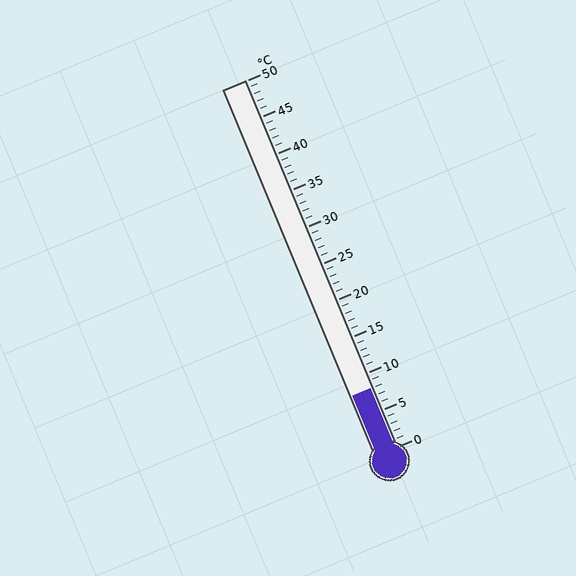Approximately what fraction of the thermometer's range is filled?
The thermometer is filled to approximately 15% of its range.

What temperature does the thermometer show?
The thermometer shows approximately 8°C.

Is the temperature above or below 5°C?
The temperature is above 5°C.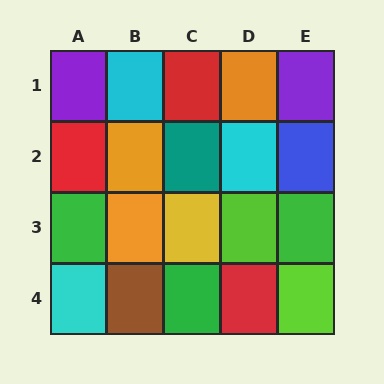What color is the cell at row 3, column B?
Orange.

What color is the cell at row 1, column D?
Orange.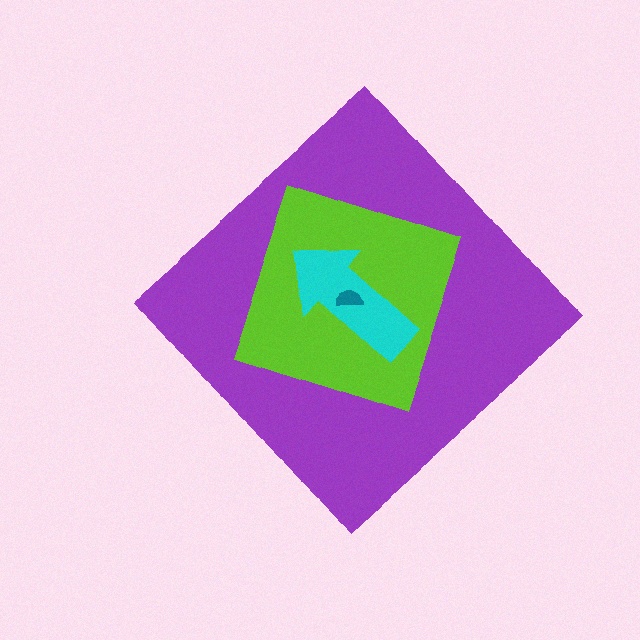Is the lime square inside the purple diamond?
Yes.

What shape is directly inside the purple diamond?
The lime square.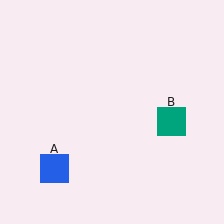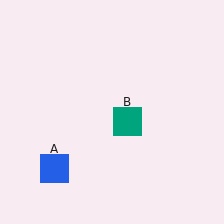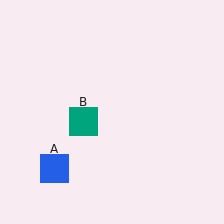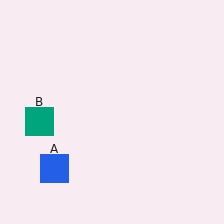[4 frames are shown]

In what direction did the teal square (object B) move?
The teal square (object B) moved left.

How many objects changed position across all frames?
1 object changed position: teal square (object B).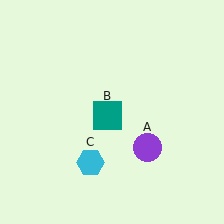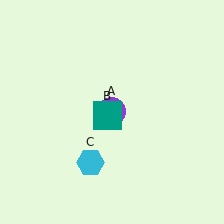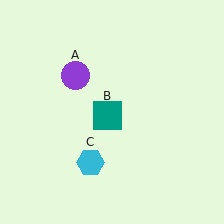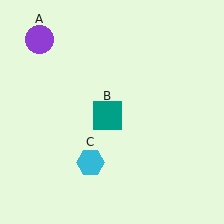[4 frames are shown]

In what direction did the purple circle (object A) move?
The purple circle (object A) moved up and to the left.